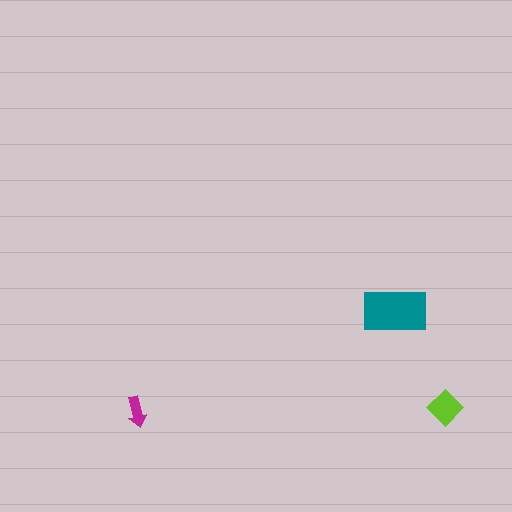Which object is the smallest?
The magenta arrow.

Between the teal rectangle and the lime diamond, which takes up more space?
The teal rectangle.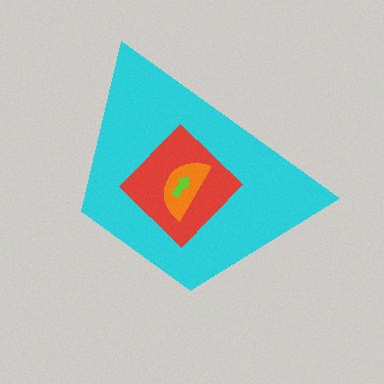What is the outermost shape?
The cyan trapezoid.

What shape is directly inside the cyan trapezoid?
The red diamond.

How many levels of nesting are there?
4.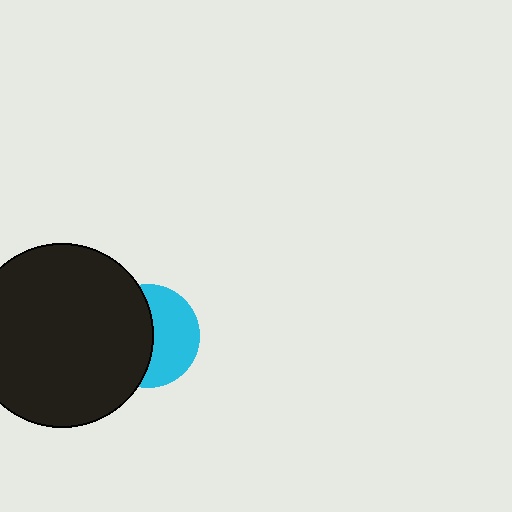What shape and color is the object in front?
The object in front is a black circle.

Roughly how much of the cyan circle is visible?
About half of it is visible (roughly 49%).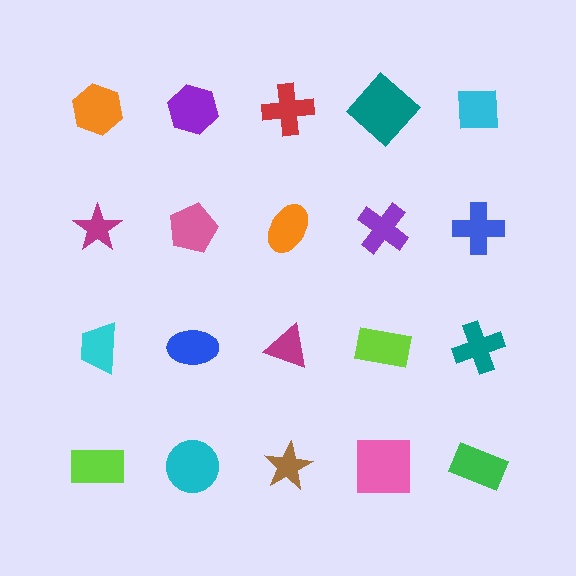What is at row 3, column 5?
A teal cross.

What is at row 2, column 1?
A magenta star.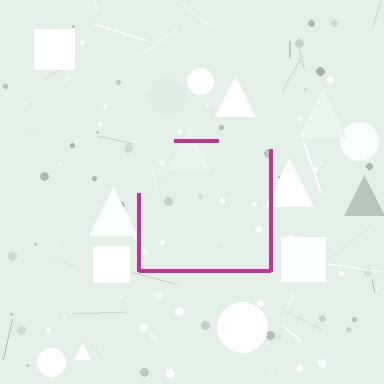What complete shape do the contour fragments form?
The contour fragments form a square.